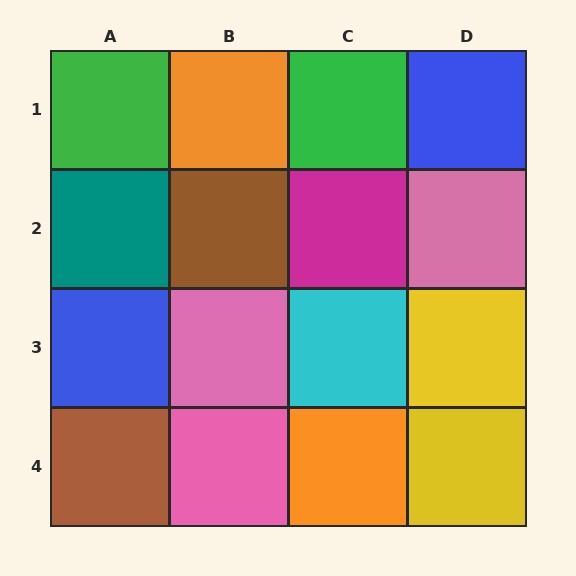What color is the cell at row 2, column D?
Pink.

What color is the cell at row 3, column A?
Blue.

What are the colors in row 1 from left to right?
Green, orange, green, blue.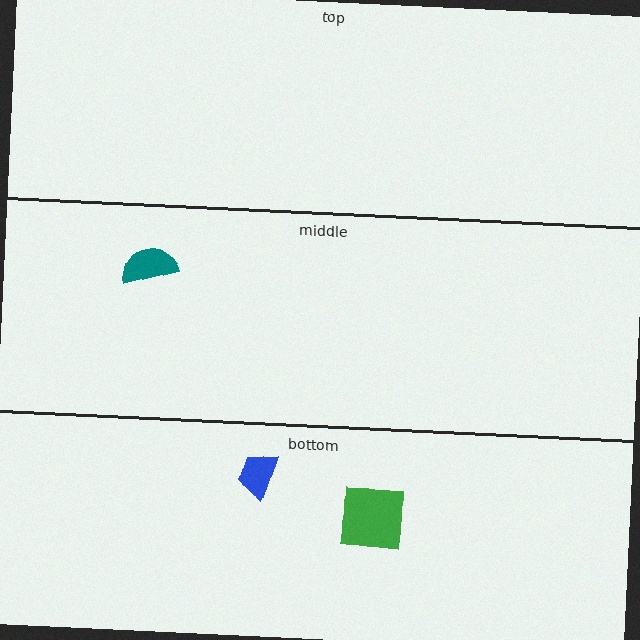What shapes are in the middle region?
The teal semicircle.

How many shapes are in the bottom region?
2.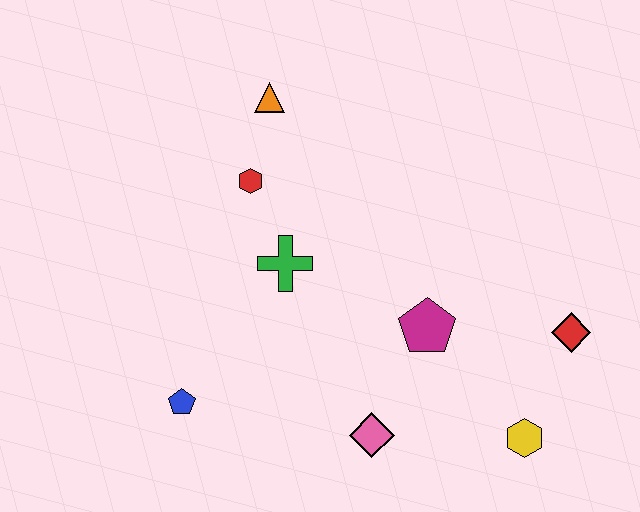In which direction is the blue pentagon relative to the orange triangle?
The blue pentagon is below the orange triangle.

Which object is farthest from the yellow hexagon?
The orange triangle is farthest from the yellow hexagon.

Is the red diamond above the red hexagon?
No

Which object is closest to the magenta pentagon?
The pink diamond is closest to the magenta pentagon.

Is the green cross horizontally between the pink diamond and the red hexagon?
Yes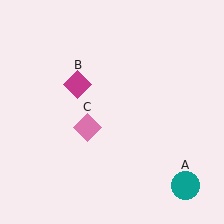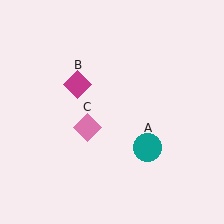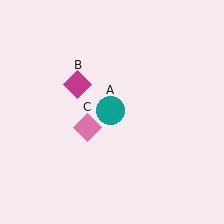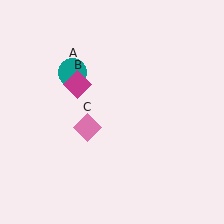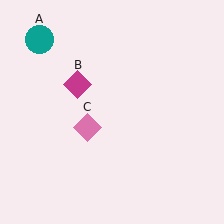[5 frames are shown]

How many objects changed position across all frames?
1 object changed position: teal circle (object A).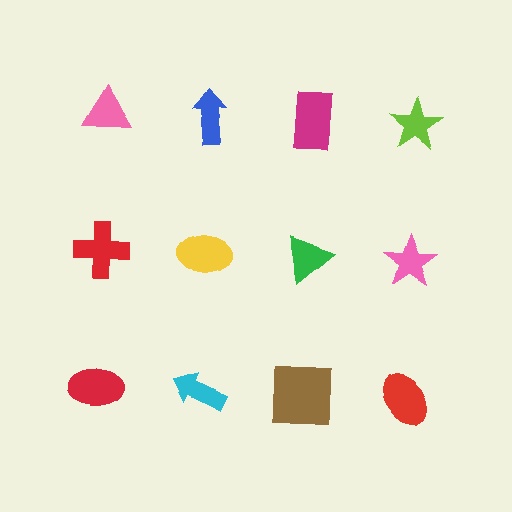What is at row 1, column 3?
A magenta rectangle.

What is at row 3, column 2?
A cyan arrow.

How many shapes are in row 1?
4 shapes.